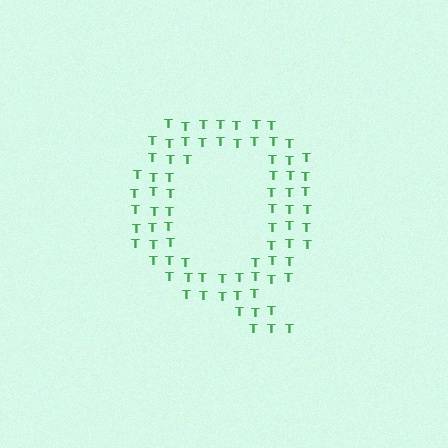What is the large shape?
The large shape is the letter Q.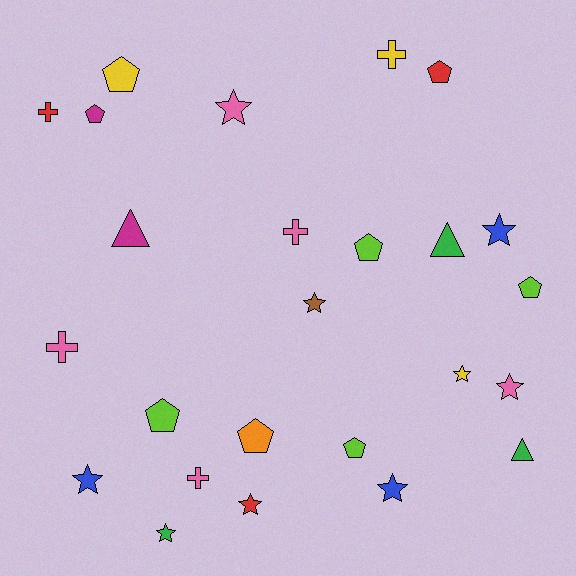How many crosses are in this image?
There are 5 crosses.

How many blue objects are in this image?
There are 3 blue objects.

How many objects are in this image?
There are 25 objects.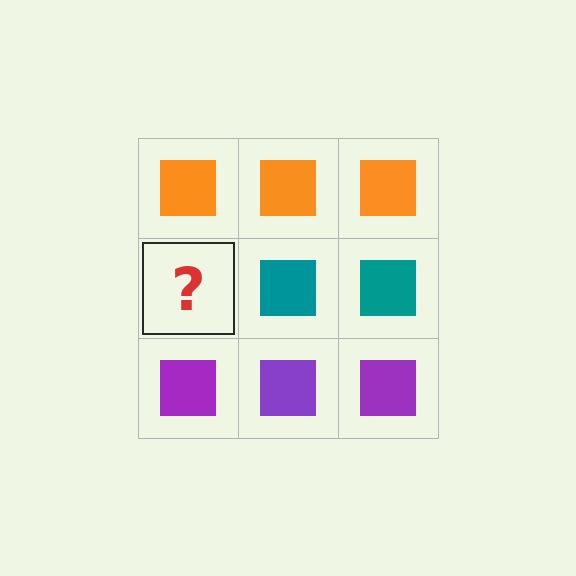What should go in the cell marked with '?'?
The missing cell should contain a teal square.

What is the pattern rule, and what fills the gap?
The rule is that each row has a consistent color. The gap should be filled with a teal square.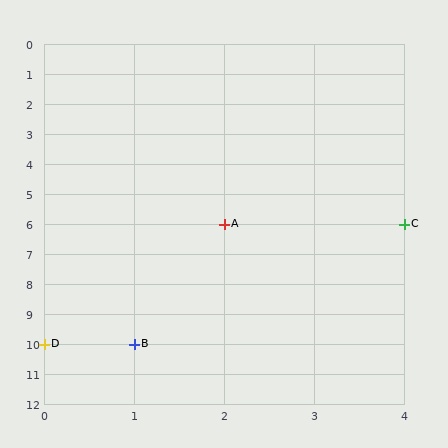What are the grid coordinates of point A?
Point A is at grid coordinates (2, 6).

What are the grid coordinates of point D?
Point D is at grid coordinates (0, 10).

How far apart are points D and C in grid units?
Points D and C are 4 columns and 4 rows apart (about 5.7 grid units diagonally).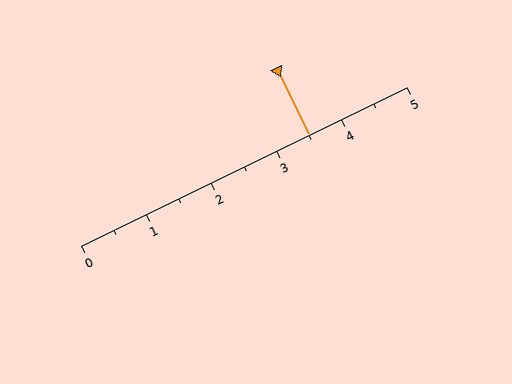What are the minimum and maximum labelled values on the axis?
The axis runs from 0 to 5.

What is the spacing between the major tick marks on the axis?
The major ticks are spaced 1 apart.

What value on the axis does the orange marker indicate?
The marker indicates approximately 3.5.